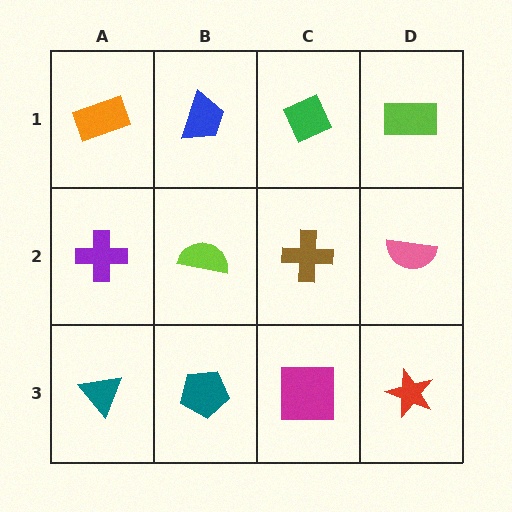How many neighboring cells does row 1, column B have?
3.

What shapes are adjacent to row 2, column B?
A blue trapezoid (row 1, column B), a teal pentagon (row 3, column B), a purple cross (row 2, column A), a brown cross (row 2, column C).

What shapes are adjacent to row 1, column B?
A lime semicircle (row 2, column B), an orange rectangle (row 1, column A), a green diamond (row 1, column C).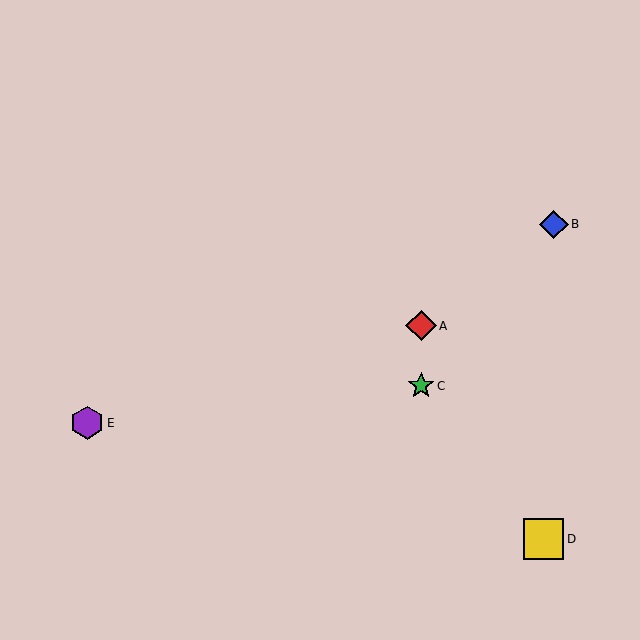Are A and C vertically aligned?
Yes, both are at x≈421.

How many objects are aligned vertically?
2 objects (A, C) are aligned vertically.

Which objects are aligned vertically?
Objects A, C are aligned vertically.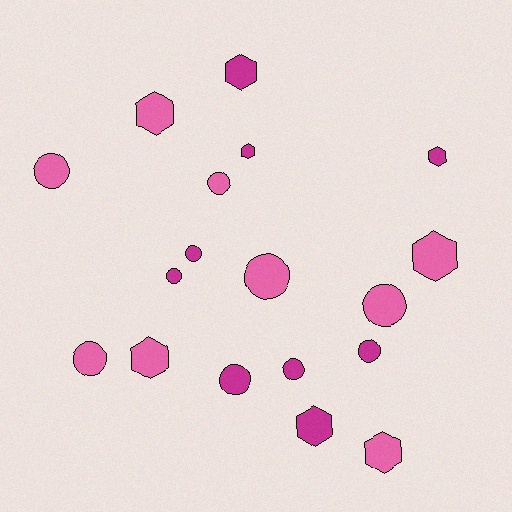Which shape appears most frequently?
Circle, with 10 objects.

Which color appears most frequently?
Pink, with 9 objects.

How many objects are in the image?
There are 18 objects.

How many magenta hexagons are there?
There are 4 magenta hexagons.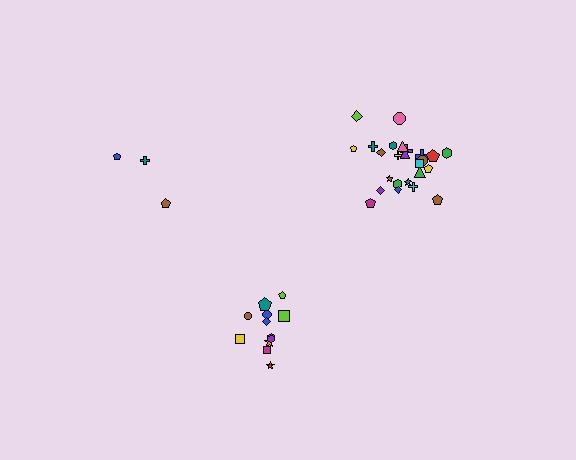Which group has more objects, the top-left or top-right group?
The top-right group.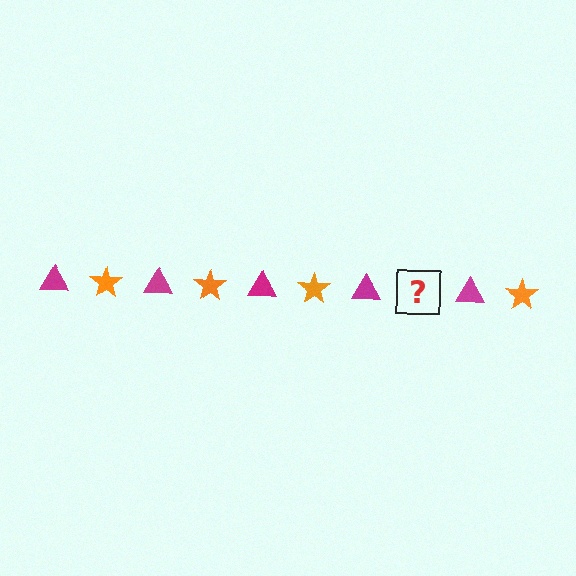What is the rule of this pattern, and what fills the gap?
The rule is that the pattern alternates between magenta triangle and orange star. The gap should be filled with an orange star.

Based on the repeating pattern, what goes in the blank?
The blank should be an orange star.